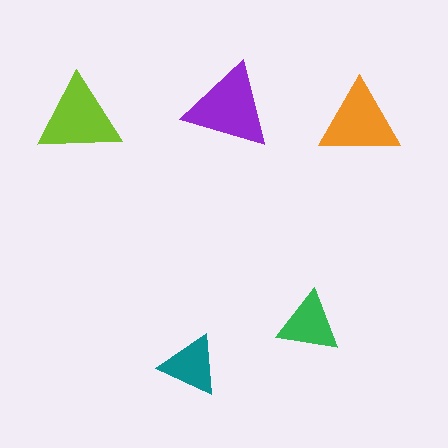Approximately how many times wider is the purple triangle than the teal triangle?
About 1.5 times wider.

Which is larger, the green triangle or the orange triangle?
The orange one.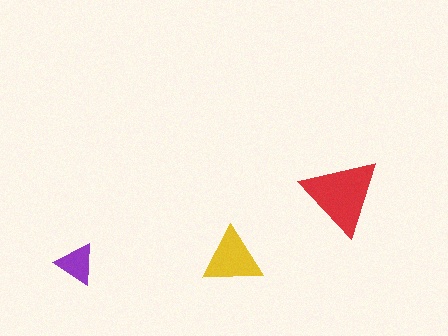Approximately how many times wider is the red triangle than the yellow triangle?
About 1.5 times wider.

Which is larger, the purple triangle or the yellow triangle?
The yellow one.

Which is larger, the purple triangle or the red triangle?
The red one.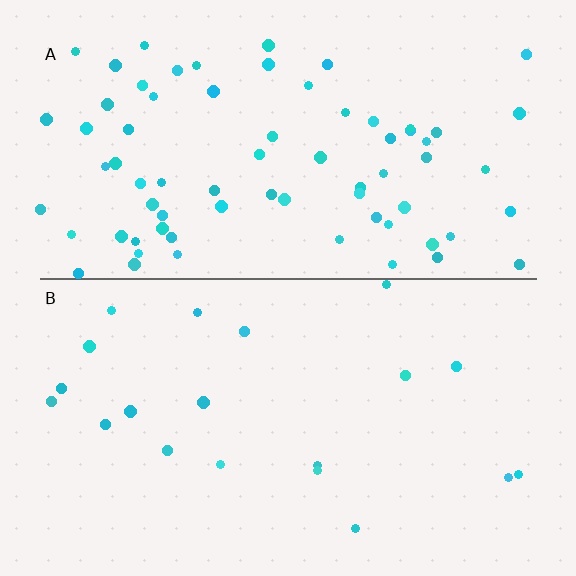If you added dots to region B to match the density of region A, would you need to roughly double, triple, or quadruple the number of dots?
Approximately quadruple.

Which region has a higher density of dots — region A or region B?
A (the top).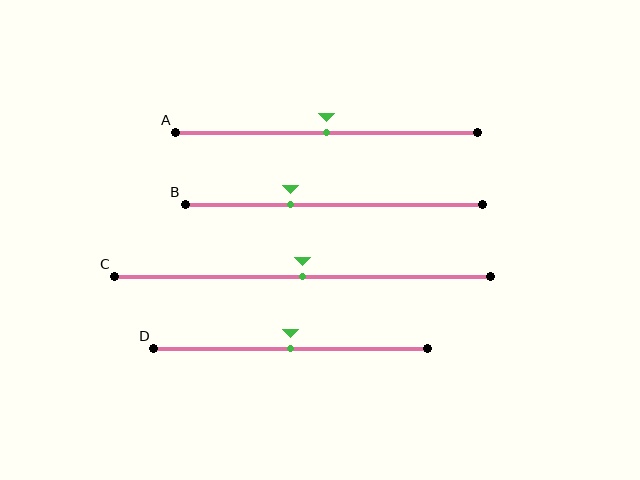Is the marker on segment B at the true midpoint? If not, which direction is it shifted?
No, the marker on segment B is shifted to the left by about 15% of the segment length.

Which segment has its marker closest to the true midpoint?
Segment A has its marker closest to the true midpoint.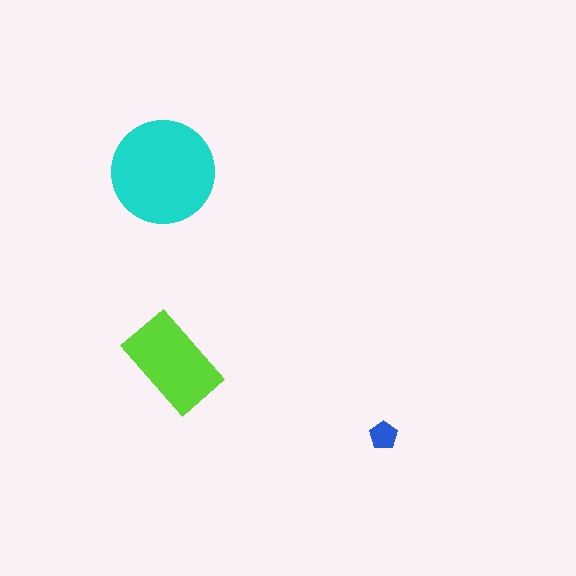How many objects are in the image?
There are 3 objects in the image.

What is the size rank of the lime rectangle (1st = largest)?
2nd.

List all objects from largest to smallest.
The cyan circle, the lime rectangle, the blue pentagon.